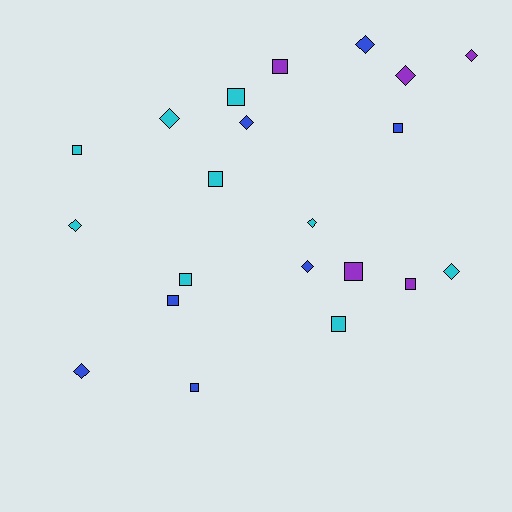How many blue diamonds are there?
There are 4 blue diamonds.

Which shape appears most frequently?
Square, with 11 objects.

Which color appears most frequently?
Cyan, with 9 objects.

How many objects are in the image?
There are 21 objects.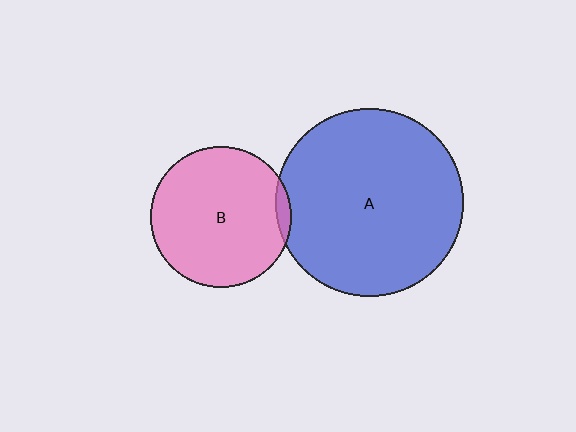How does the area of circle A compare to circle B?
Approximately 1.8 times.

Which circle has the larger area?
Circle A (blue).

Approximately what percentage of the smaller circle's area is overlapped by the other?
Approximately 5%.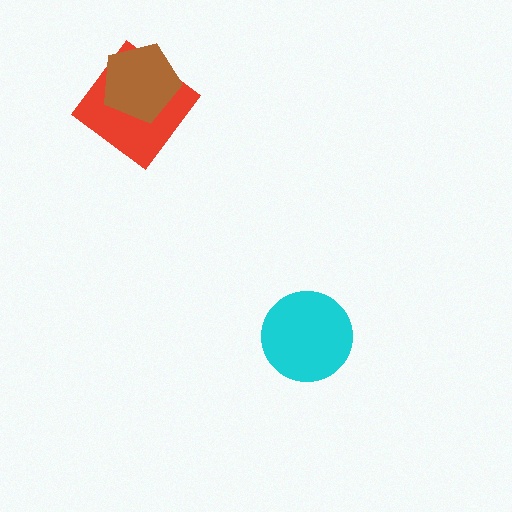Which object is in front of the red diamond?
The brown pentagon is in front of the red diamond.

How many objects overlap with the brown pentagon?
1 object overlaps with the brown pentagon.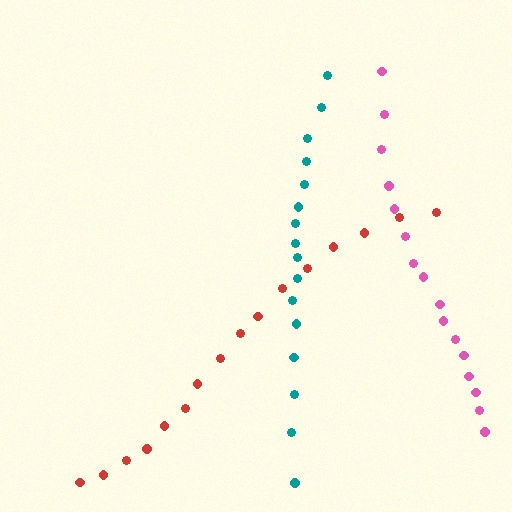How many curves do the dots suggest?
There are 3 distinct paths.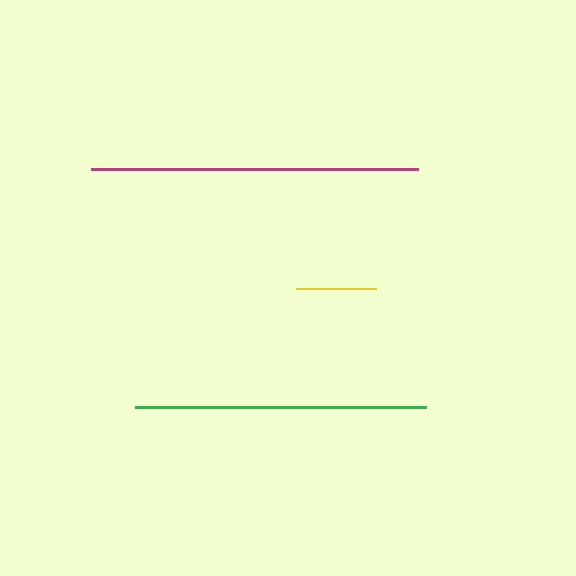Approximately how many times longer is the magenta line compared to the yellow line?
The magenta line is approximately 4.1 times the length of the yellow line.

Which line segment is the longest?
The magenta line is the longest at approximately 328 pixels.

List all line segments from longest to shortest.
From longest to shortest: magenta, green, yellow.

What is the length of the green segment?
The green segment is approximately 292 pixels long.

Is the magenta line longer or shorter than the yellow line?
The magenta line is longer than the yellow line.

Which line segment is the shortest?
The yellow line is the shortest at approximately 80 pixels.